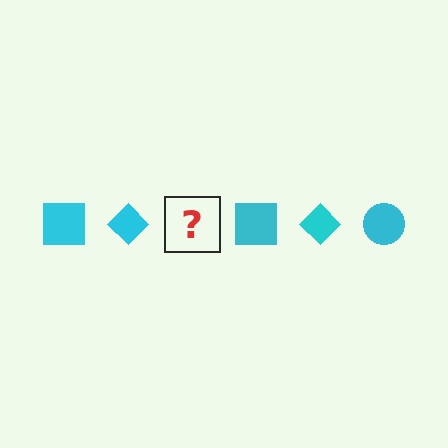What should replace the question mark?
The question mark should be replaced with a cyan circle.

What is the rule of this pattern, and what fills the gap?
The rule is that the pattern cycles through square, diamond, circle shapes in cyan. The gap should be filled with a cyan circle.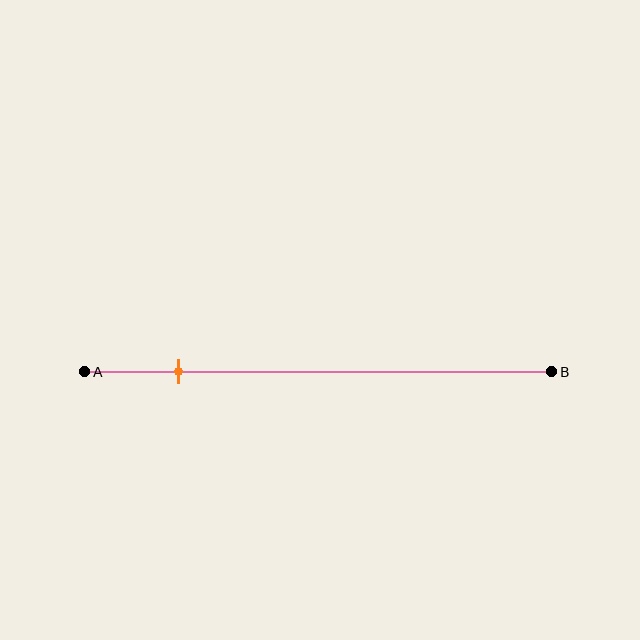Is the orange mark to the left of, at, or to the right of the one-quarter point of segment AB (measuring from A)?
The orange mark is to the left of the one-quarter point of segment AB.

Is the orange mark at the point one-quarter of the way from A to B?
No, the mark is at about 20% from A, not at the 25% one-quarter point.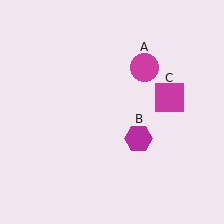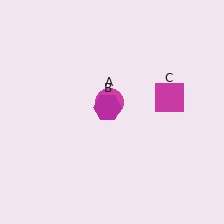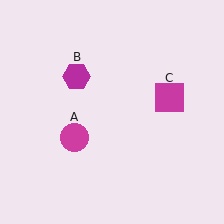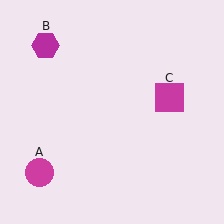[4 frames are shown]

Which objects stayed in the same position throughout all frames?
Magenta square (object C) remained stationary.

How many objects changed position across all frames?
2 objects changed position: magenta circle (object A), magenta hexagon (object B).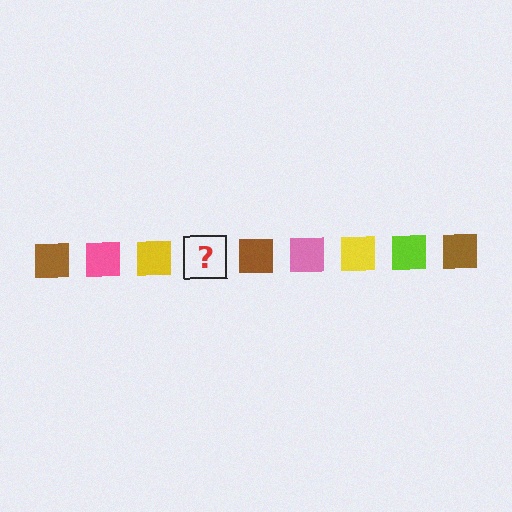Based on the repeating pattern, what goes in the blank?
The blank should be a lime square.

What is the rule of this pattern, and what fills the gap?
The rule is that the pattern cycles through brown, pink, yellow, lime squares. The gap should be filled with a lime square.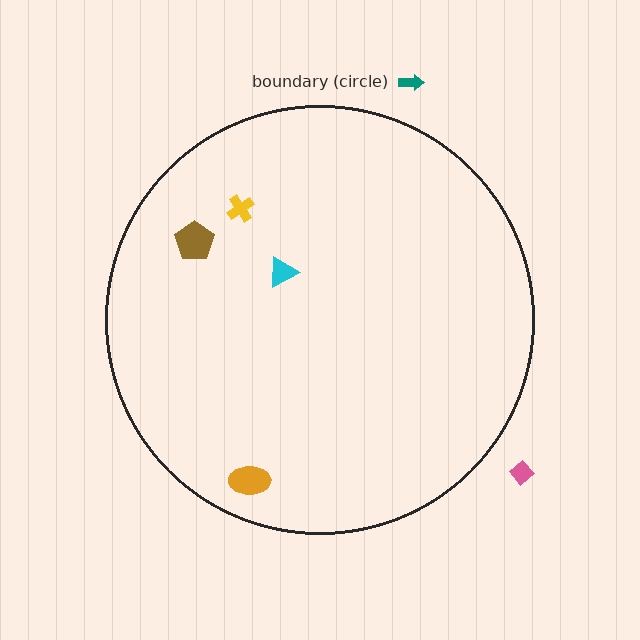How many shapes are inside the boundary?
4 inside, 2 outside.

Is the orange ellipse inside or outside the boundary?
Inside.